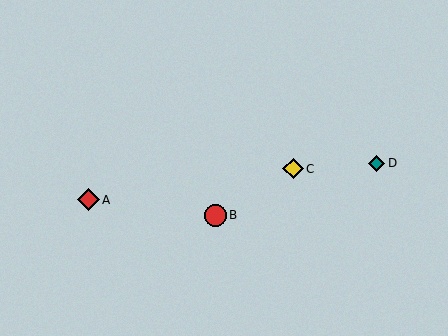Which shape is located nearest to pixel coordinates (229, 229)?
The red circle (labeled B) at (215, 215) is nearest to that location.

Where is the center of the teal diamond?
The center of the teal diamond is at (376, 163).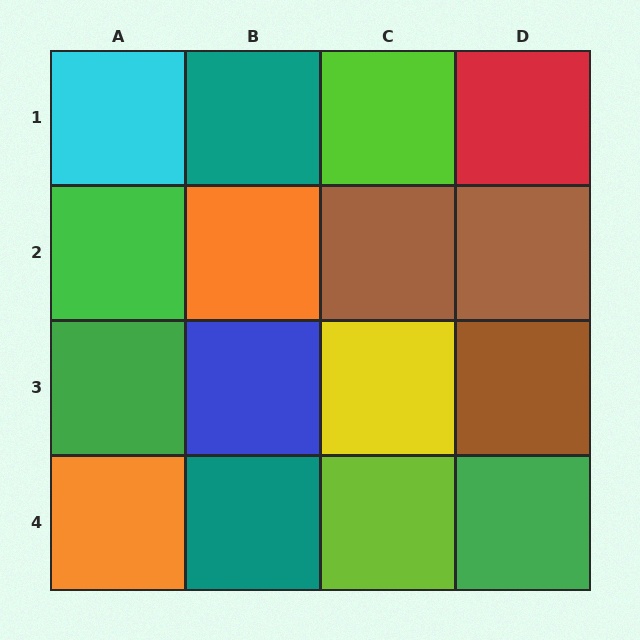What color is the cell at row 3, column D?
Brown.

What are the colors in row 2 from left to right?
Green, orange, brown, brown.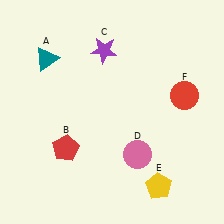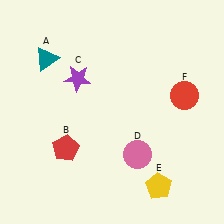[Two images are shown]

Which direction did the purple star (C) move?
The purple star (C) moved down.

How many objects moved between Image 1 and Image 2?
1 object moved between the two images.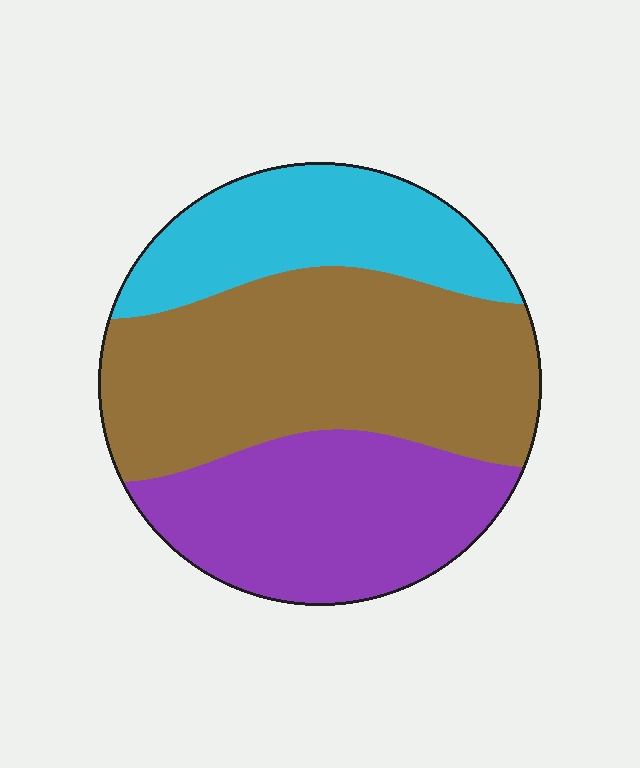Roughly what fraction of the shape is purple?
Purple covers roughly 30% of the shape.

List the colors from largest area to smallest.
From largest to smallest: brown, purple, cyan.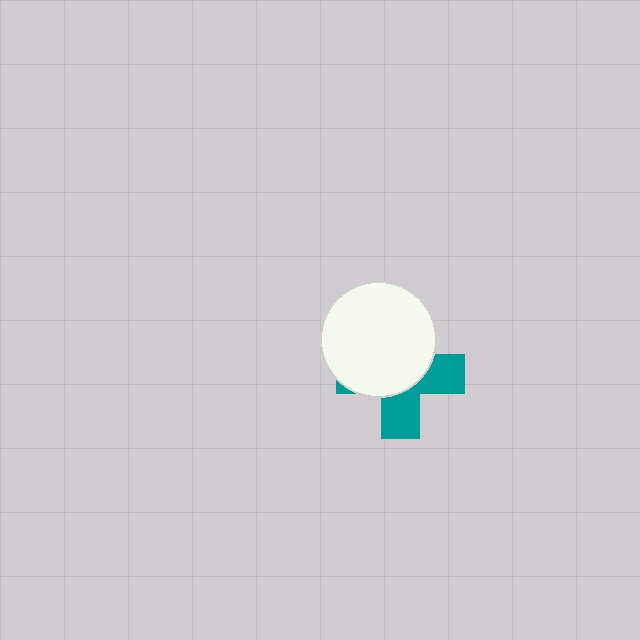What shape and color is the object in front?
The object in front is a white circle.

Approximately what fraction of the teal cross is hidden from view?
Roughly 59% of the teal cross is hidden behind the white circle.